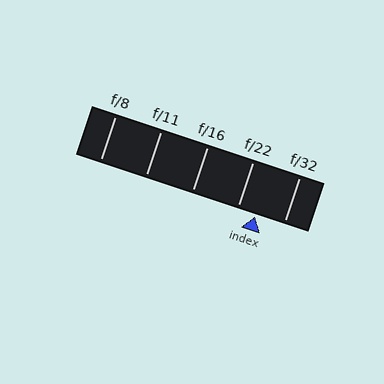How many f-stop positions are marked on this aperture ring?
There are 5 f-stop positions marked.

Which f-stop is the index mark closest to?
The index mark is closest to f/22.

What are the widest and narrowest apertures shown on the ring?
The widest aperture shown is f/8 and the narrowest is f/32.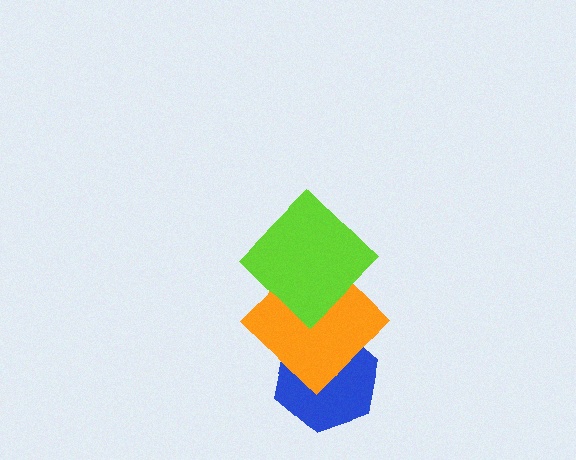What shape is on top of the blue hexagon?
The orange diamond is on top of the blue hexagon.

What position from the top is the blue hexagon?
The blue hexagon is 3rd from the top.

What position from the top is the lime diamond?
The lime diamond is 1st from the top.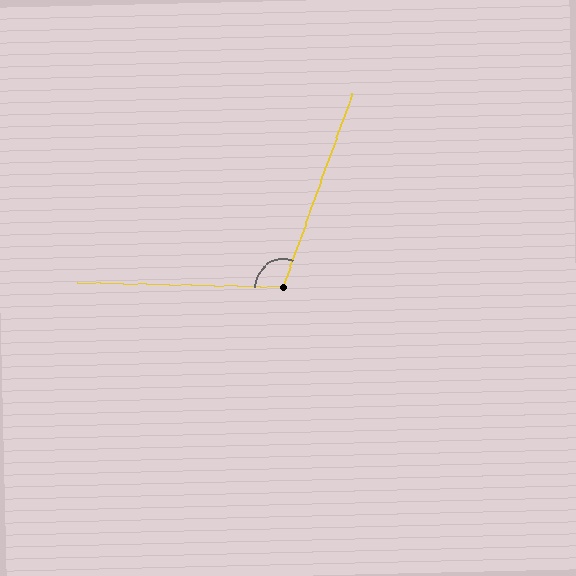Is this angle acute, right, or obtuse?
It is obtuse.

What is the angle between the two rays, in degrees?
Approximately 108 degrees.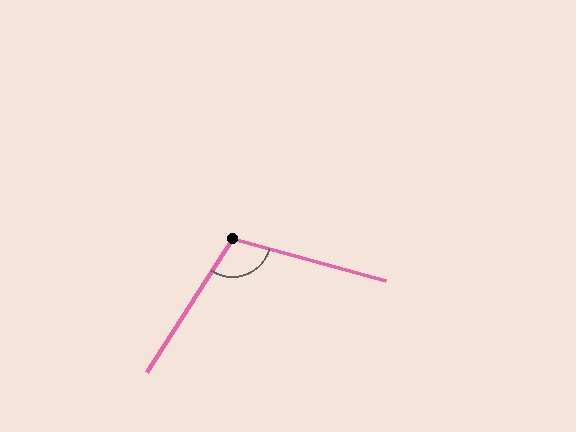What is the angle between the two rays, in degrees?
Approximately 108 degrees.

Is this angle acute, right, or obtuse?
It is obtuse.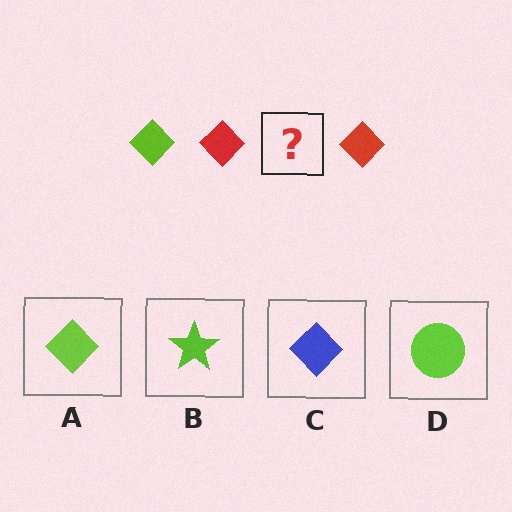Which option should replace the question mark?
Option A.